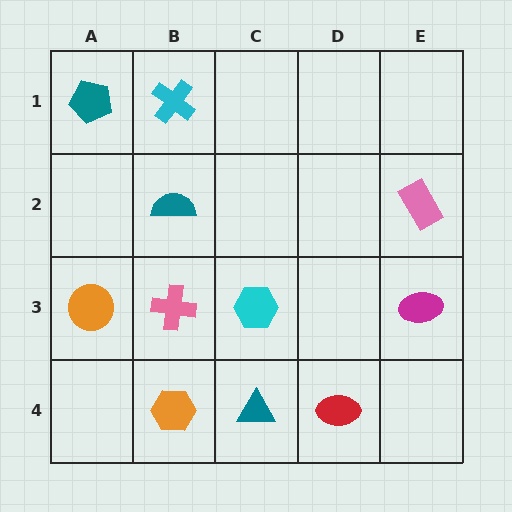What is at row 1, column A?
A teal pentagon.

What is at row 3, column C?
A cyan hexagon.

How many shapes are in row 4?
3 shapes.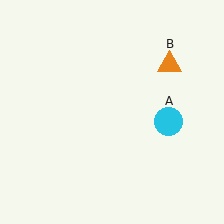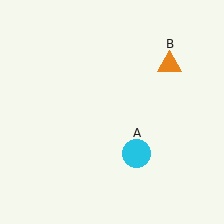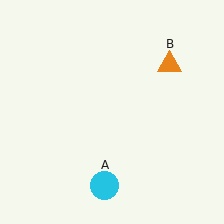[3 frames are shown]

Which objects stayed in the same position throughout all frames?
Orange triangle (object B) remained stationary.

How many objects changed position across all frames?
1 object changed position: cyan circle (object A).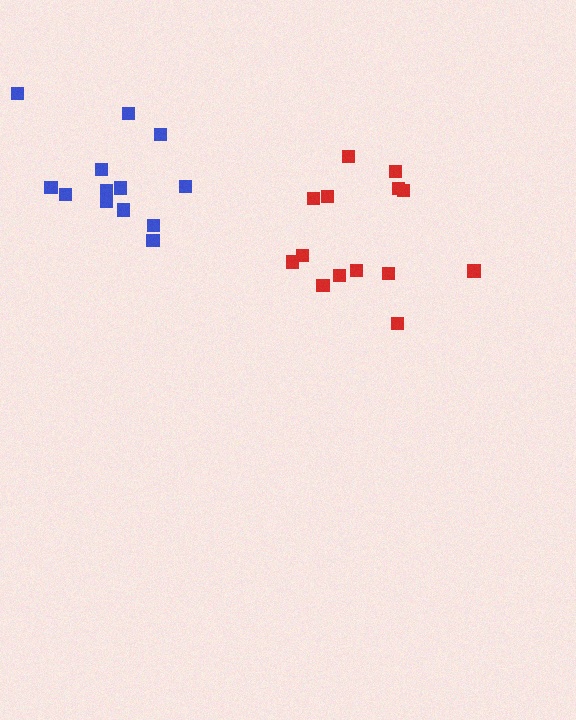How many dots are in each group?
Group 1: 14 dots, Group 2: 13 dots (27 total).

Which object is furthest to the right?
The red cluster is rightmost.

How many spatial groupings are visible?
There are 2 spatial groupings.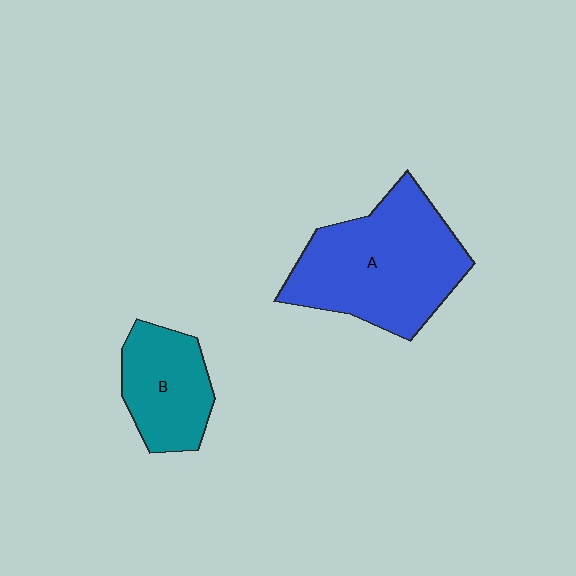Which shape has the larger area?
Shape A (blue).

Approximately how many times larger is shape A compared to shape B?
Approximately 1.9 times.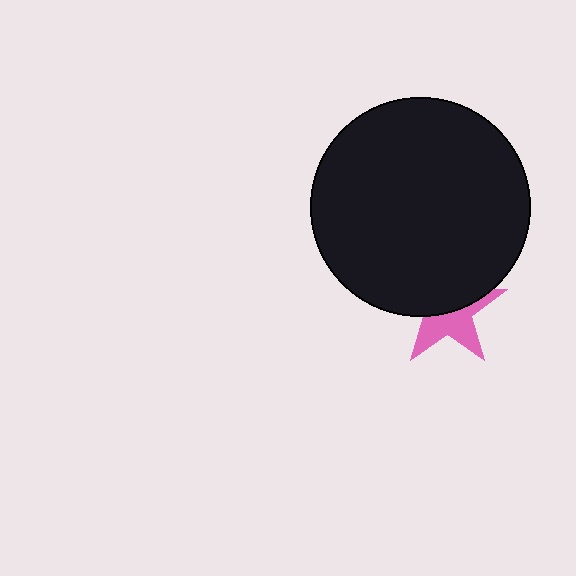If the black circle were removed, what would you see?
You would see the complete pink star.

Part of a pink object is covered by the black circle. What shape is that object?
It is a star.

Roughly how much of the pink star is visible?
About half of it is visible (roughly 48%).